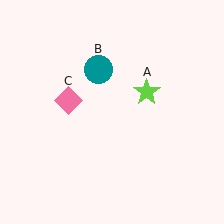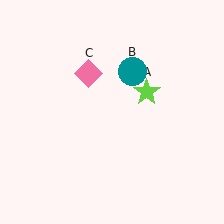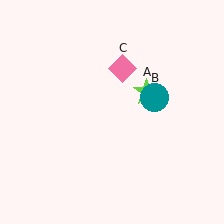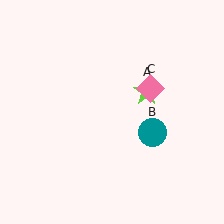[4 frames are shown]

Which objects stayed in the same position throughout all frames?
Lime star (object A) remained stationary.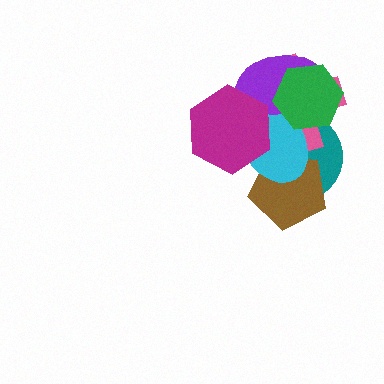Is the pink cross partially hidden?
Yes, it is partially covered by another shape.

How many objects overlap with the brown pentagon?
2 objects overlap with the brown pentagon.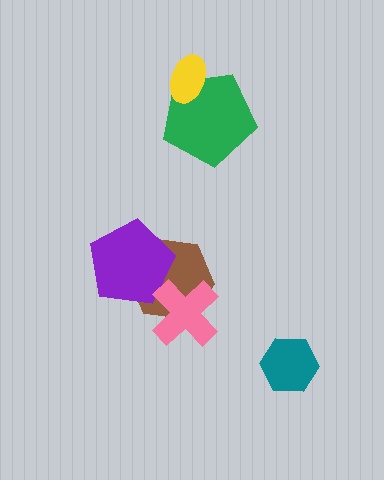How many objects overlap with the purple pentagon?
1 object overlaps with the purple pentagon.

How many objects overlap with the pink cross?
1 object overlaps with the pink cross.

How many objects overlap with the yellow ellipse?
1 object overlaps with the yellow ellipse.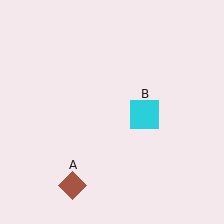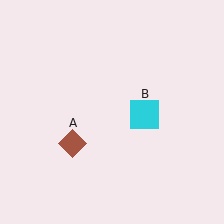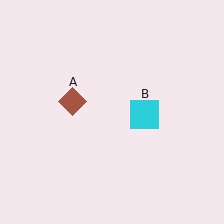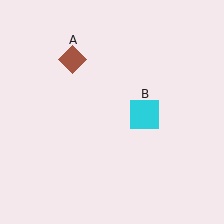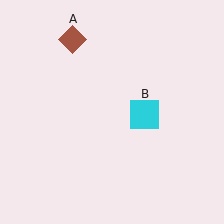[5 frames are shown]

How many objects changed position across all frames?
1 object changed position: brown diamond (object A).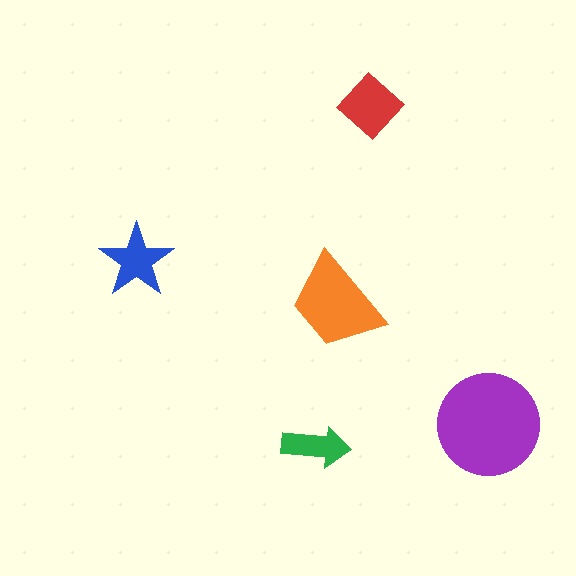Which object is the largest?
The purple circle.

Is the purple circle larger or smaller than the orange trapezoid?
Larger.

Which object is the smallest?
The green arrow.